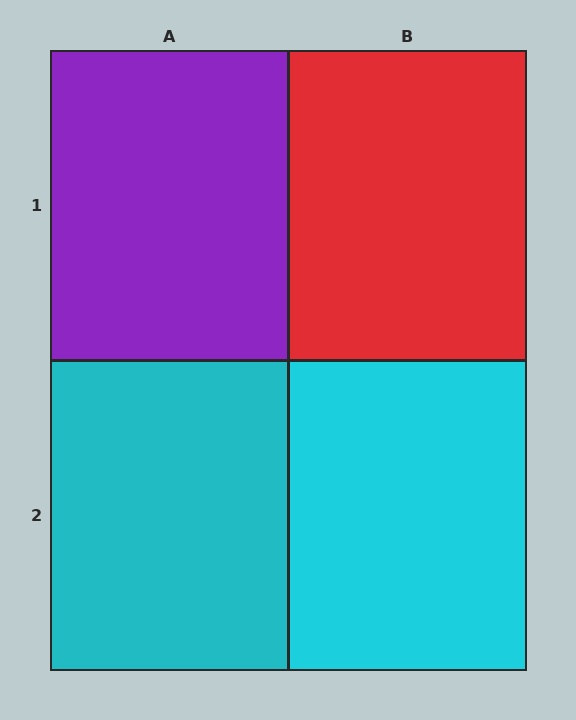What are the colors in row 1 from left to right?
Purple, red.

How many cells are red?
1 cell is red.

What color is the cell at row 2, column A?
Cyan.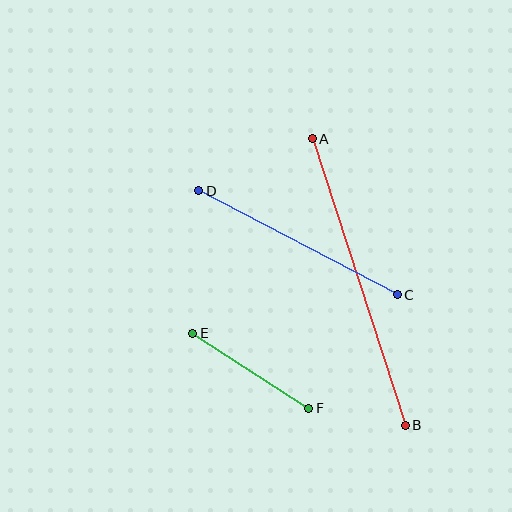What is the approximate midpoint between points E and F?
The midpoint is at approximately (251, 371) pixels.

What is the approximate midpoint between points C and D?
The midpoint is at approximately (298, 243) pixels.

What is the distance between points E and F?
The distance is approximately 138 pixels.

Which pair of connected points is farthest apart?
Points A and B are farthest apart.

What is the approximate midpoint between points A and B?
The midpoint is at approximately (359, 282) pixels.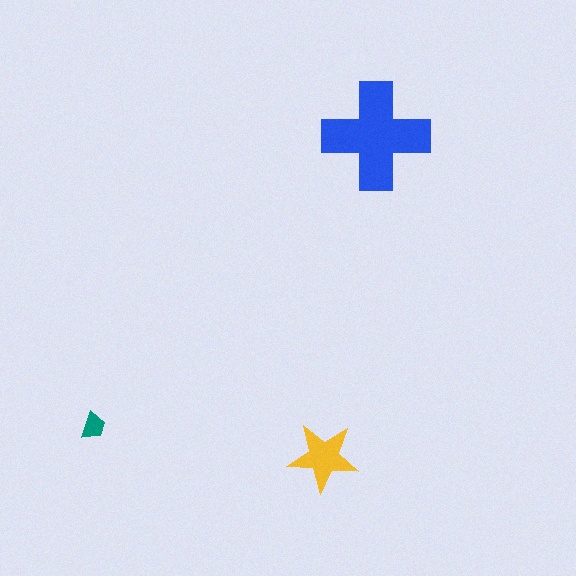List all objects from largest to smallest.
The blue cross, the yellow star, the teal trapezoid.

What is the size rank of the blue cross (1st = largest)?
1st.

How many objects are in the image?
There are 3 objects in the image.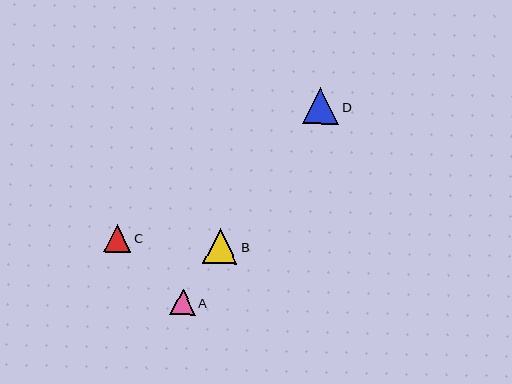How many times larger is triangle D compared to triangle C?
Triangle D is approximately 1.3 times the size of triangle C.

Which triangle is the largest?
Triangle D is the largest with a size of approximately 36 pixels.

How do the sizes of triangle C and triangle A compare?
Triangle C and triangle A are approximately the same size.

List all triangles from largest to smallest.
From largest to smallest: D, B, C, A.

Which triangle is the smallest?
Triangle A is the smallest with a size of approximately 26 pixels.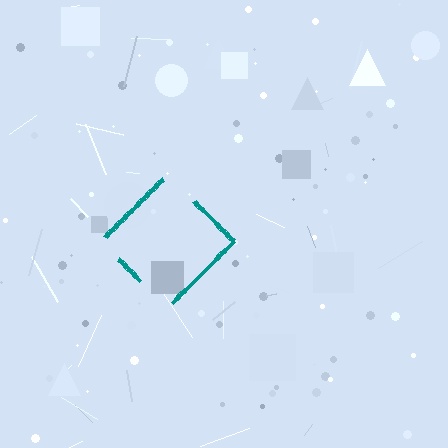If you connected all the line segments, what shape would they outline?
They would outline a diamond.